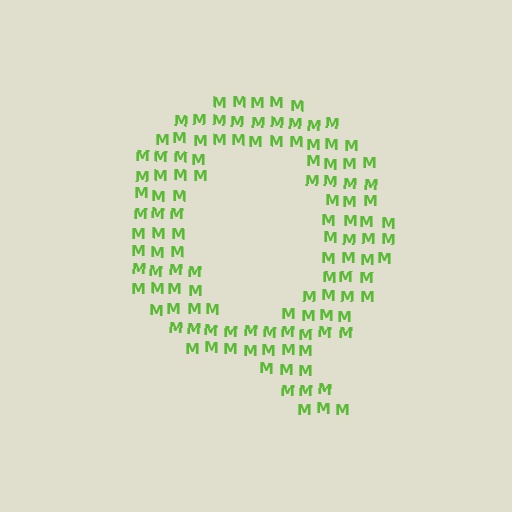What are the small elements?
The small elements are letter M's.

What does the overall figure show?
The overall figure shows the letter Q.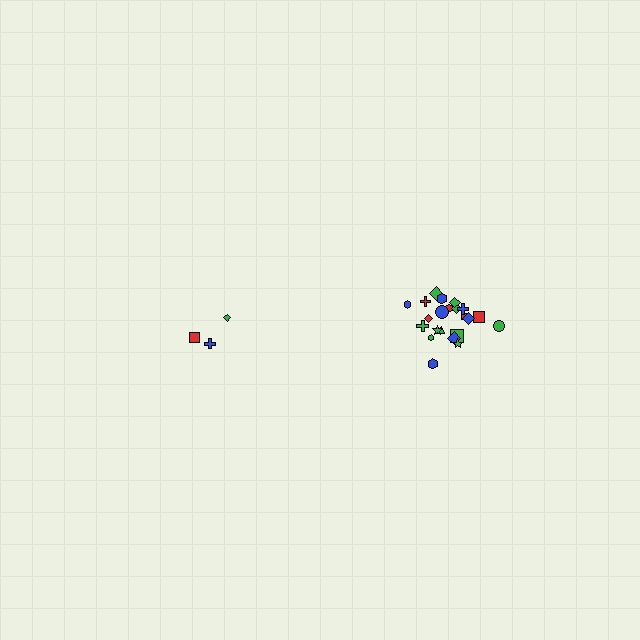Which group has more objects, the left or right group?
The right group.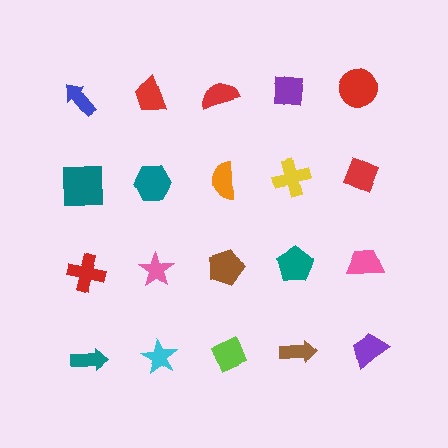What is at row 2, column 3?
An orange semicircle.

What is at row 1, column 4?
A purple square.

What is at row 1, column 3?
A red semicircle.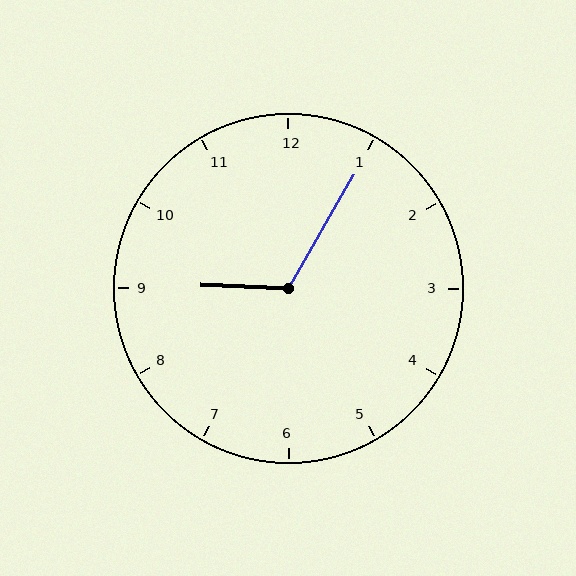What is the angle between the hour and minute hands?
Approximately 118 degrees.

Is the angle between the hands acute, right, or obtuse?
It is obtuse.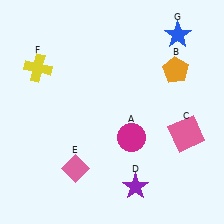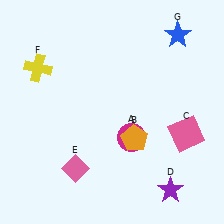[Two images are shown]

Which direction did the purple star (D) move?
The purple star (D) moved right.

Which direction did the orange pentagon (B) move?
The orange pentagon (B) moved down.